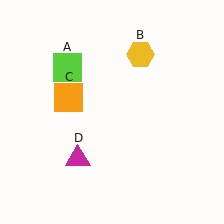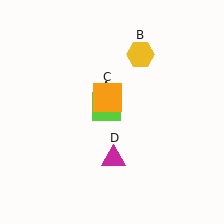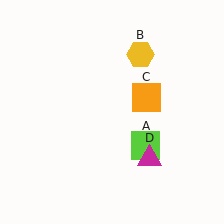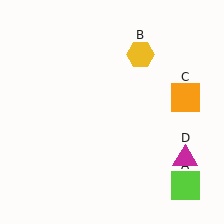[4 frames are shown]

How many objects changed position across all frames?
3 objects changed position: lime square (object A), orange square (object C), magenta triangle (object D).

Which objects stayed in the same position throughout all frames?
Yellow hexagon (object B) remained stationary.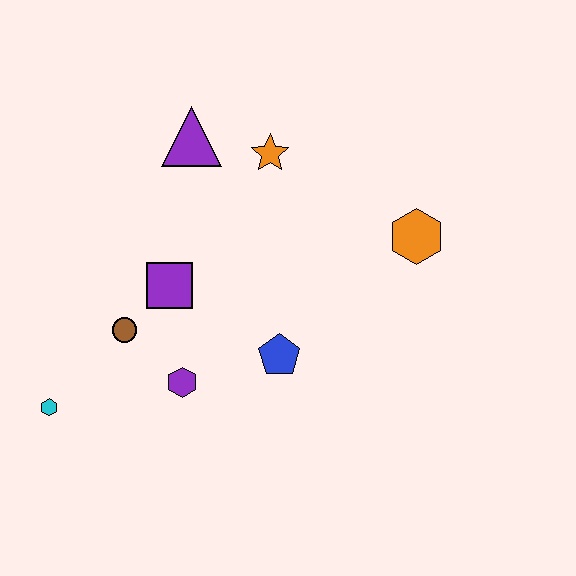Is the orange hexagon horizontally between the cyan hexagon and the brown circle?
No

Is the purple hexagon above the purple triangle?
No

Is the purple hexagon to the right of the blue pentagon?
No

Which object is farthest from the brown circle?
The orange hexagon is farthest from the brown circle.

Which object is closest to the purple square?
The brown circle is closest to the purple square.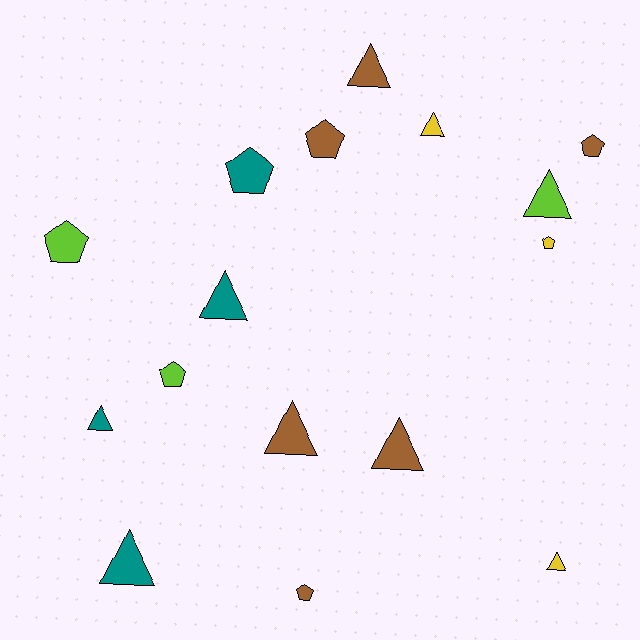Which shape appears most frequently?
Triangle, with 9 objects.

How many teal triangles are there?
There are 3 teal triangles.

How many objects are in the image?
There are 16 objects.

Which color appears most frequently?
Brown, with 6 objects.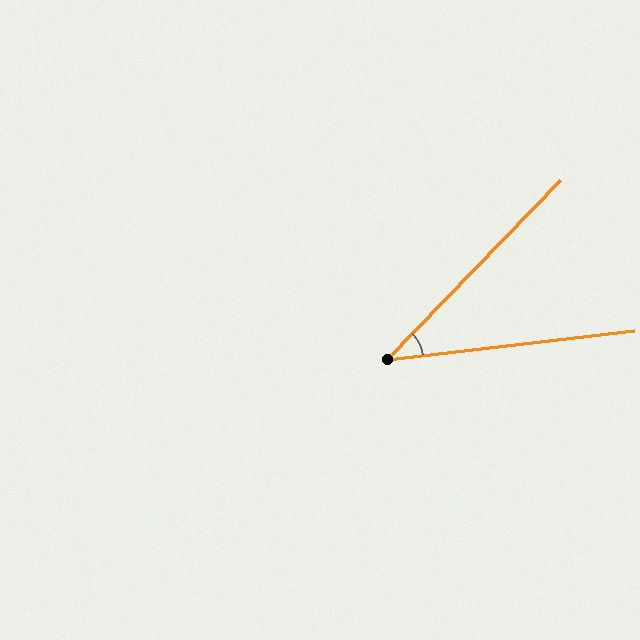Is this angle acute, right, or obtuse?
It is acute.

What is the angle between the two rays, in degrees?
Approximately 39 degrees.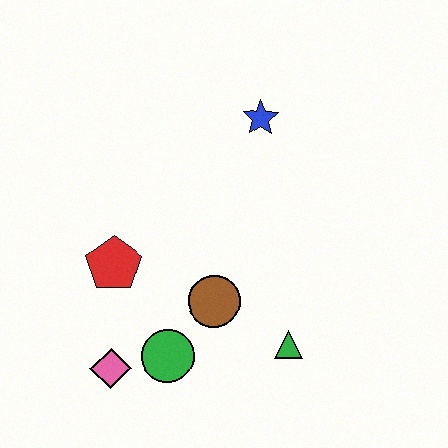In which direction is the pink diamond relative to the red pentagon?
The pink diamond is below the red pentagon.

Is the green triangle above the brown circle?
No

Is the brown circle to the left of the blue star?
Yes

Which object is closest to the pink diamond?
The green circle is closest to the pink diamond.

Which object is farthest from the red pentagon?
The blue star is farthest from the red pentagon.